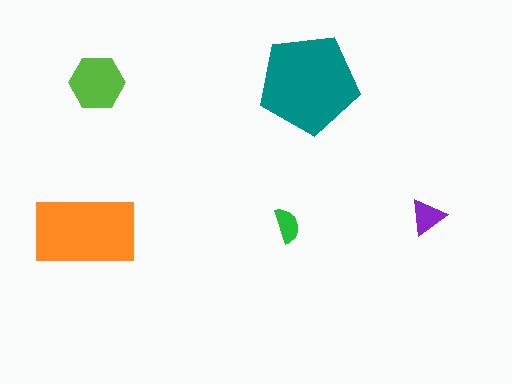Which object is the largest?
The teal pentagon.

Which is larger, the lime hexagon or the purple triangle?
The lime hexagon.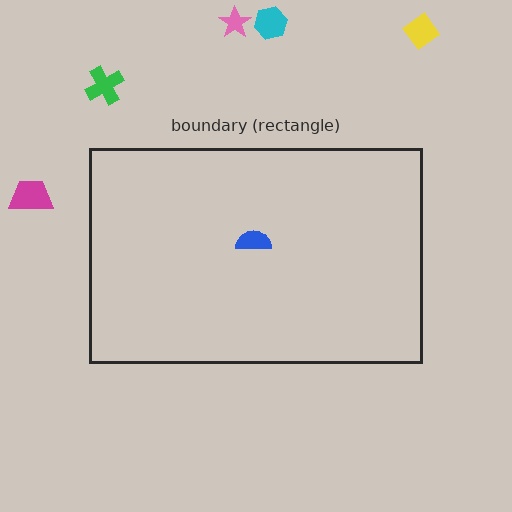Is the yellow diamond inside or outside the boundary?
Outside.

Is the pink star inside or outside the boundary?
Outside.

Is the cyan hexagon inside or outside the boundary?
Outside.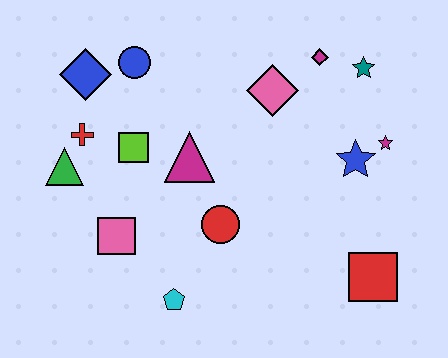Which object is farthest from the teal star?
The green triangle is farthest from the teal star.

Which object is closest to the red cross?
The green triangle is closest to the red cross.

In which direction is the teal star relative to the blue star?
The teal star is above the blue star.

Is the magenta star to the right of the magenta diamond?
Yes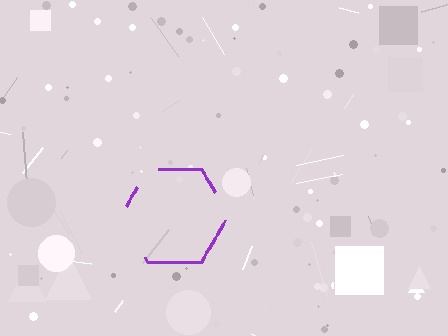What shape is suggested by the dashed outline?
The dashed outline suggests a hexagon.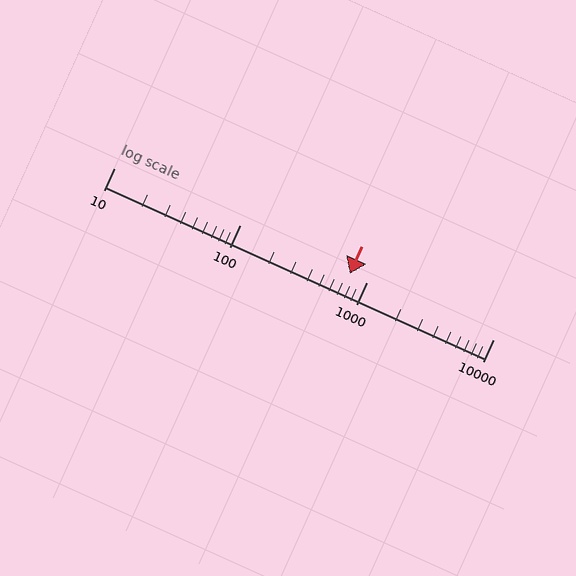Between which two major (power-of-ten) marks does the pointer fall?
The pointer is between 100 and 1000.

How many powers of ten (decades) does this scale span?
The scale spans 3 decades, from 10 to 10000.